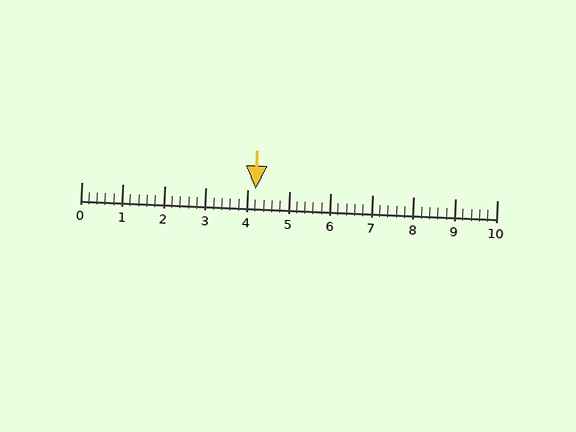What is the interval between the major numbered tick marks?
The major tick marks are spaced 1 units apart.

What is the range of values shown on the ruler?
The ruler shows values from 0 to 10.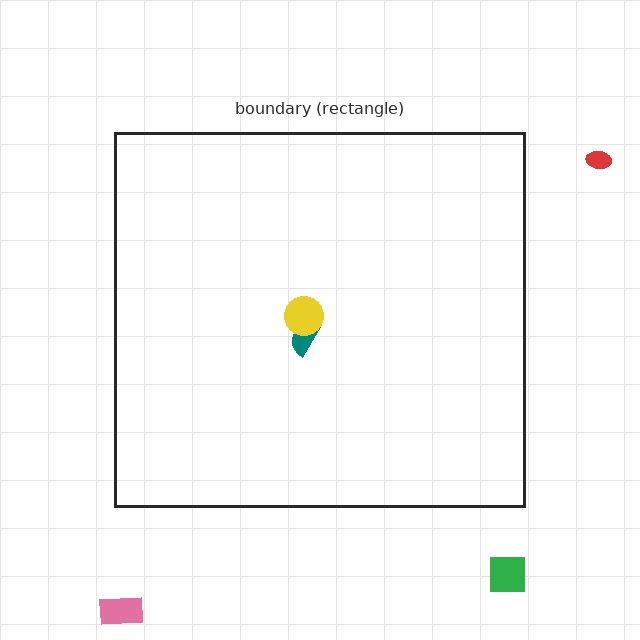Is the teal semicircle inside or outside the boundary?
Inside.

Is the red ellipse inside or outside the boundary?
Outside.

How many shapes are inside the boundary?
2 inside, 3 outside.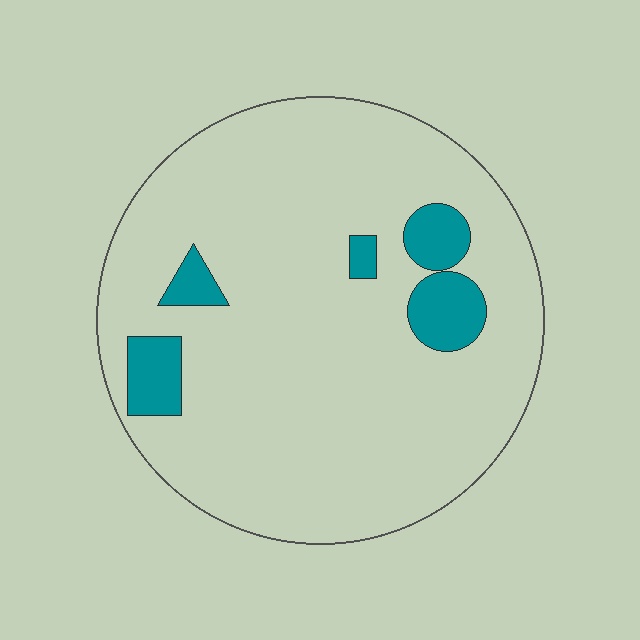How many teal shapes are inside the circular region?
5.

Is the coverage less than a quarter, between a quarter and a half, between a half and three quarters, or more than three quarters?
Less than a quarter.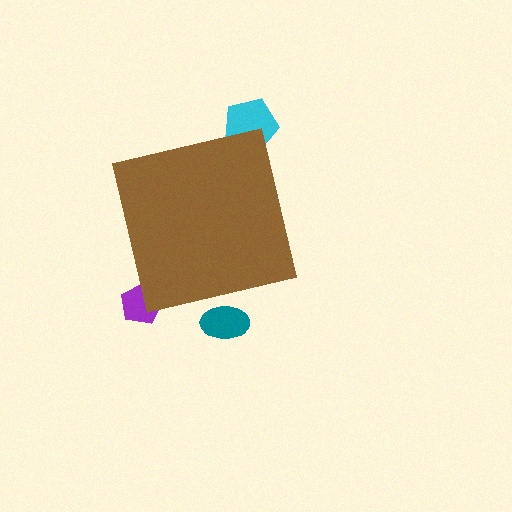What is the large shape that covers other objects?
A brown square.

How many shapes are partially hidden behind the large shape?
3 shapes are partially hidden.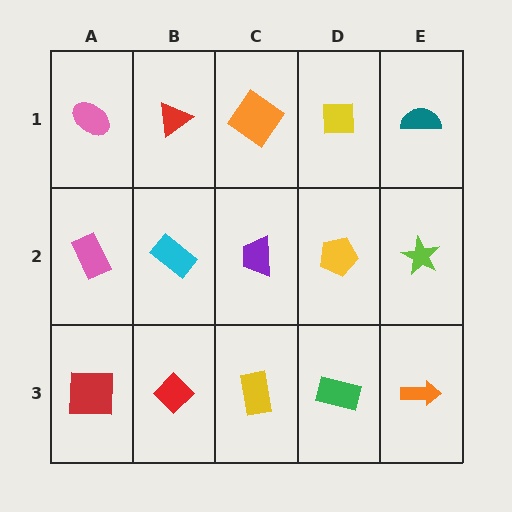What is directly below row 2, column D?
A green rectangle.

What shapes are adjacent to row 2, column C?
An orange diamond (row 1, column C), a yellow rectangle (row 3, column C), a cyan rectangle (row 2, column B), a yellow pentagon (row 2, column D).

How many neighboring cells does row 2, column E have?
3.